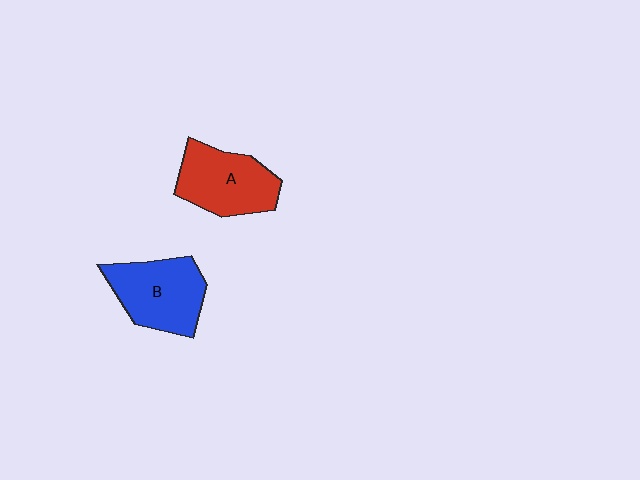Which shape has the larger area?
Shape B (blue).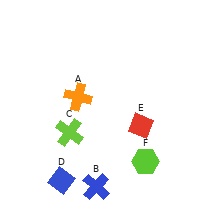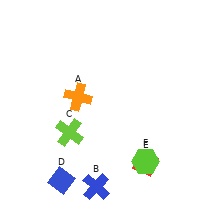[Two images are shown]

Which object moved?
The red diamond (E) moved down.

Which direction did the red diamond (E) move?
The red diamond (E) moved down.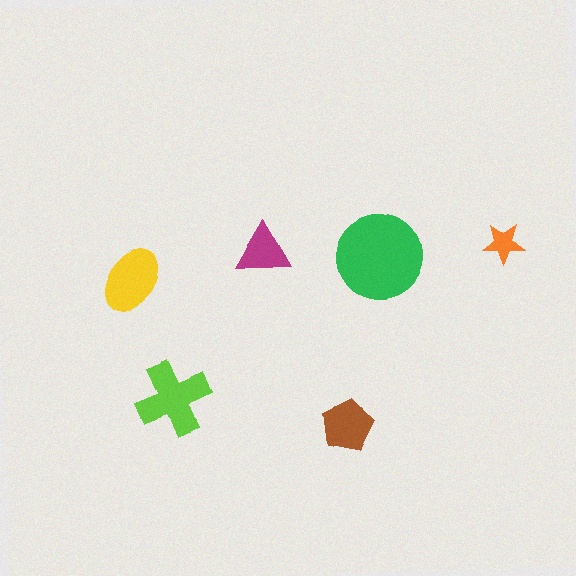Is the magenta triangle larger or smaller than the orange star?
Larger.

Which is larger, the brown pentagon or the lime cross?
The lime cross.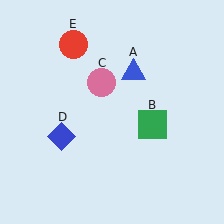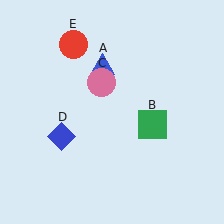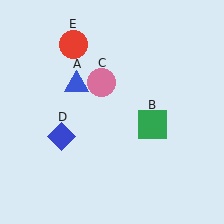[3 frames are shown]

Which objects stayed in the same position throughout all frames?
Green square (object B) and pink circle (object C) and blue diamond (object D) and red circle (object E) remained stationary.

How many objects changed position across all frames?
1 object changed position: blue triangle (object A).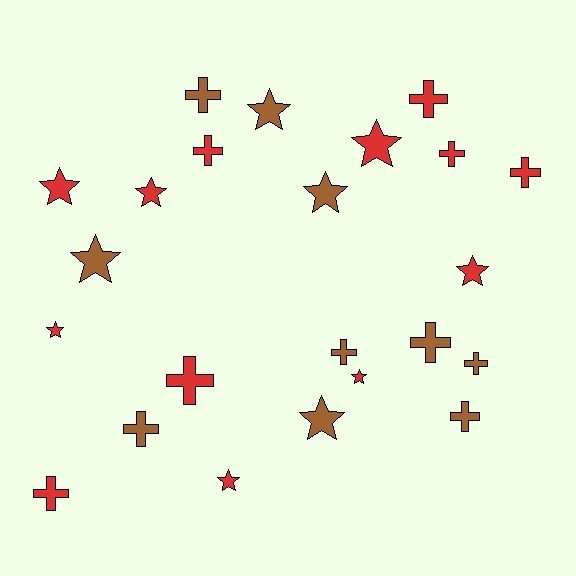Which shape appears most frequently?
Cross, with 12 objects.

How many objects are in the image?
There are 23 objects.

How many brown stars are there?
There are 4 brown stars.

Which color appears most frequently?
Red, with 13 objects.